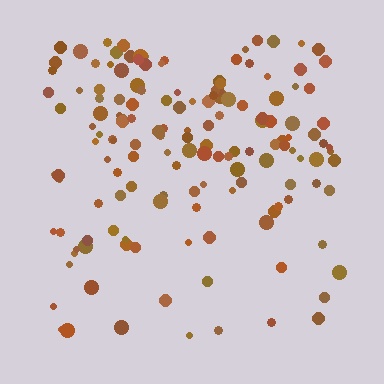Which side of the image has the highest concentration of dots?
The top.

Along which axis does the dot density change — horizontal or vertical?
Vertical.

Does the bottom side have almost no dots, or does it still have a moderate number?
Still a moderate number, just noticeably fewer than the top.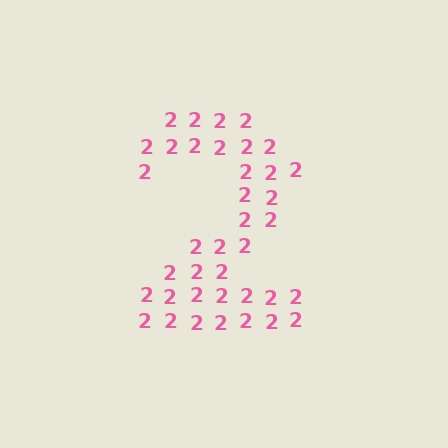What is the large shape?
The large shape is the digit 2.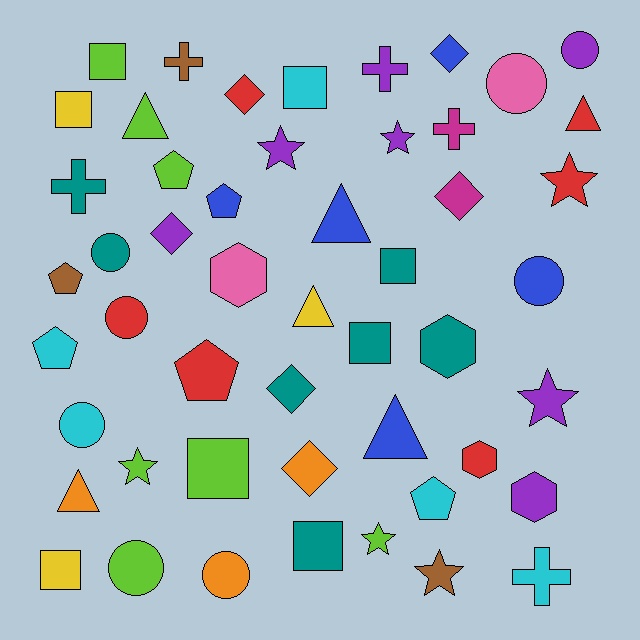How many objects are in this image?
There are 50 objects.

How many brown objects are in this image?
There are 3 brown objects.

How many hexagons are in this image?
There are 4 hexagons.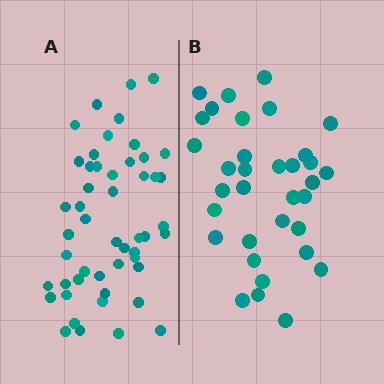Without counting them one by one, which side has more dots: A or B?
Region A (the left region) has more dots.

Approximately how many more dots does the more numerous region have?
Region A has approximately 15 more dots than region B.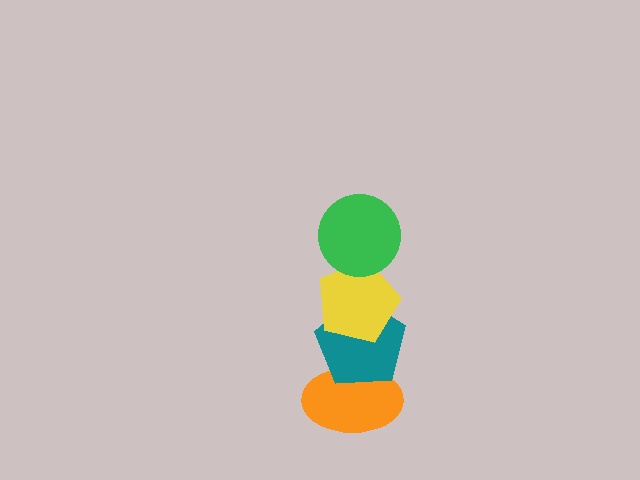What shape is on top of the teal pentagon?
The yellow pentagon is on top of the teal pentagon.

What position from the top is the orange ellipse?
The orange ellipse is 4th from the top.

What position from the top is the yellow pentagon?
The yellow pentagon is 2nd from the top.